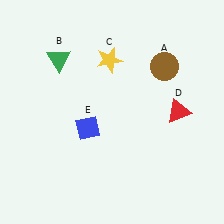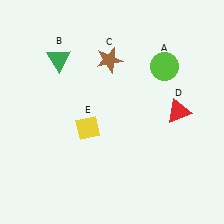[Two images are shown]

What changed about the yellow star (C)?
In Image 1, C is yellow. In Image 2, it changed to brown.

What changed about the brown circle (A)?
In Image 1, A is brown. In Image 2, it changed to lime.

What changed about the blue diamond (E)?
In Image 1, E is blue. In Image 2, it changed to yellow.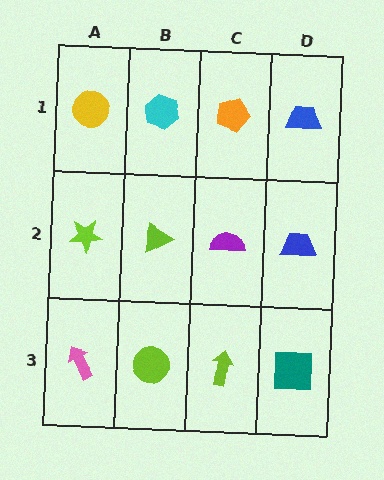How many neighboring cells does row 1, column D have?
2.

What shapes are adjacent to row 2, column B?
A cyan hexagon (row 1, column B), a lime circle (row 3, column B), a lime star (row 2, column A), a purple semicircle (row 2, column C).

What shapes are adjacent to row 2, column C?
An orange pentagon (row 1, column C), a lime arrow (row 3, column C), a lime triangle (row 2, column B), a blue trapezoid (row 2, column D).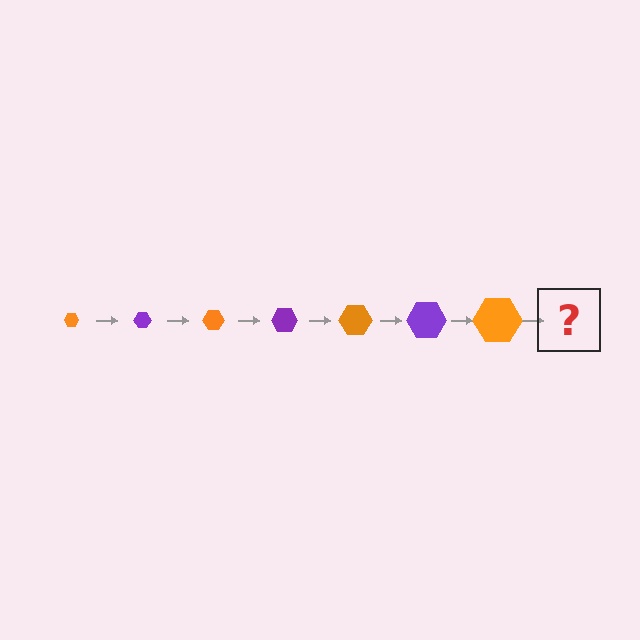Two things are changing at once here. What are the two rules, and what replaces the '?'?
The two rules are that the hexagon grows larger each step and the color cycles through orange and purple. The '?' should be a purple hexagon, larger than the previous one.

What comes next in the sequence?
The next element should be a purple hexagon, larger than the previous one.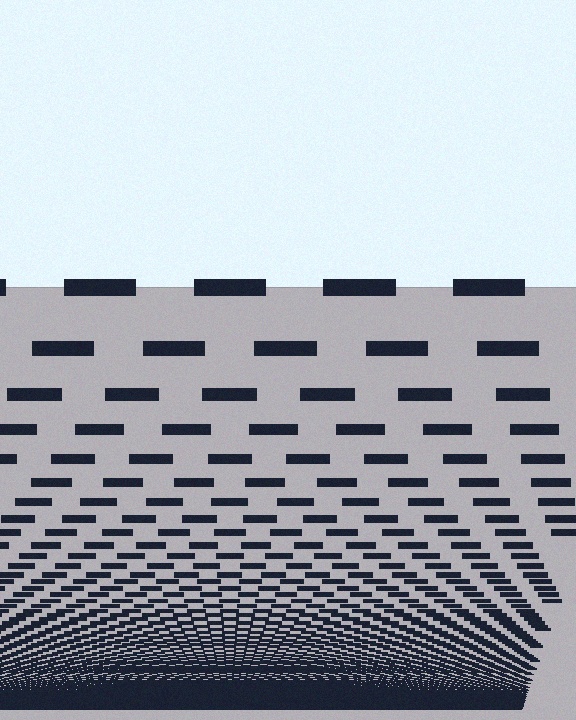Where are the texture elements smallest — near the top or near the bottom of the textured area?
Near the bottom.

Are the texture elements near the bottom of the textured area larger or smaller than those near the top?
Smaller. The gradient is inverted — elements near the bottom are smaller and denser.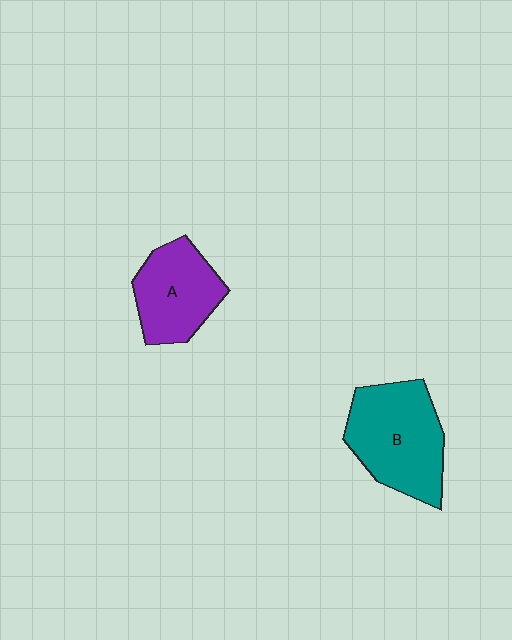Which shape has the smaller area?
Shape A (purple).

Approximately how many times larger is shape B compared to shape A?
Approximately 1.3 times.